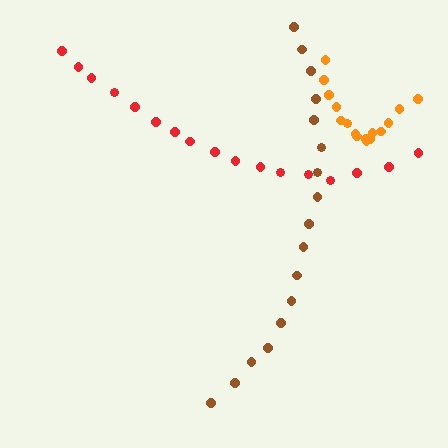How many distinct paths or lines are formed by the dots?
There are 3 distinct paths.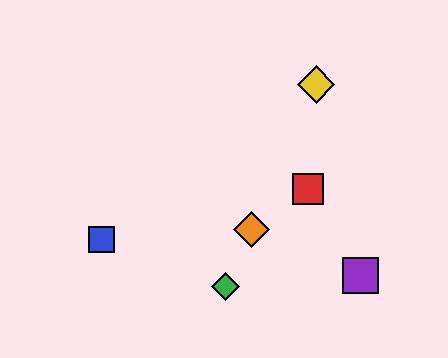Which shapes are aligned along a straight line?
The green diamond, the yellow diamond, the orange diamond are aligned along a straight line.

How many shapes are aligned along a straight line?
3 shapes (the green diamond, the yellow diamond, the orange diamond) are aligned along a straight line.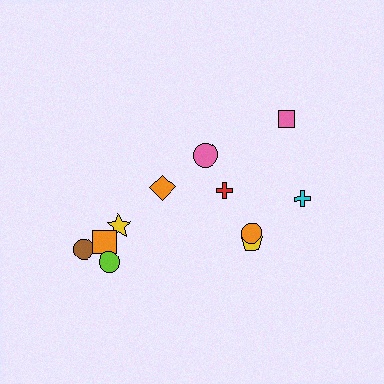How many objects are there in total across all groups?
There are 11 objects.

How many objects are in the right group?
There are 7 objects.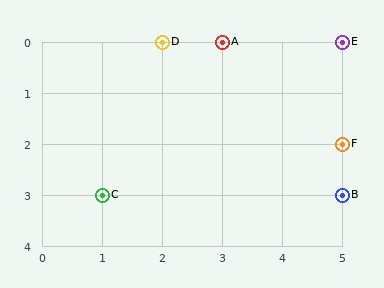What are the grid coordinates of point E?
Point E is at grid coordinates (5, 0).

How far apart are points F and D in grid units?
Points F and D are 3 columns and 2 rows apart (about 3.6 grid units diagonally).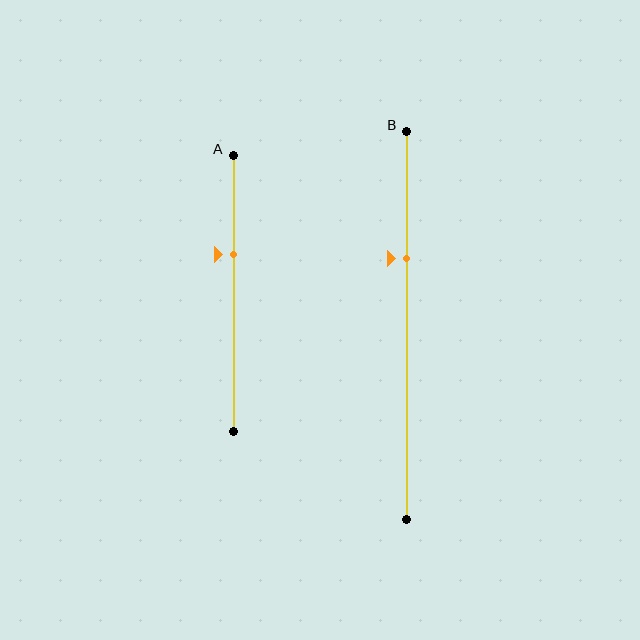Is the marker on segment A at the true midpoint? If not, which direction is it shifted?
No, the marker on segment A is shifted upward by about 14% of the segment length.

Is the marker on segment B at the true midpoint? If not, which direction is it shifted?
No, the marker on segment B is shifted upward by about 17% of the segment length.